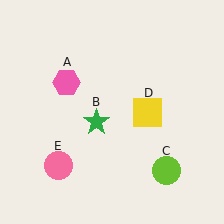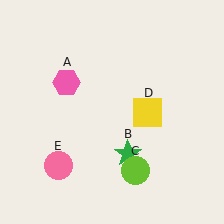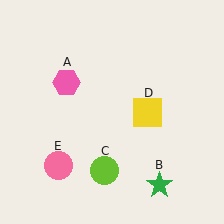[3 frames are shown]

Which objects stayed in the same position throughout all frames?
Pink hexagon (object A) and yellow square (object D) and pink circle (object E) remained stationary.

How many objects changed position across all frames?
2 objects changed position: green star (object B), lime circle (object C).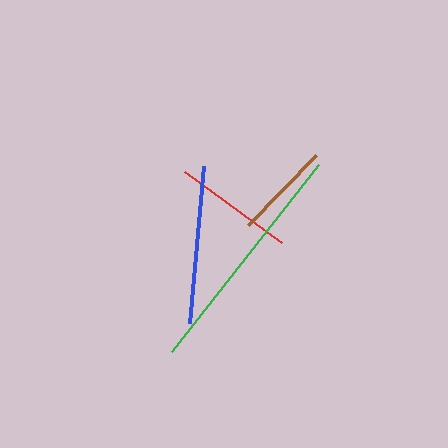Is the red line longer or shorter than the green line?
The green line is longer than the red line.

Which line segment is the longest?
The green line is the longest at approximately 238 pixels.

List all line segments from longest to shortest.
From longest to shortest: green, blue, red, brown.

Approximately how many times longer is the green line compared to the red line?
The green line is approximately 2.0 times the length of the red line.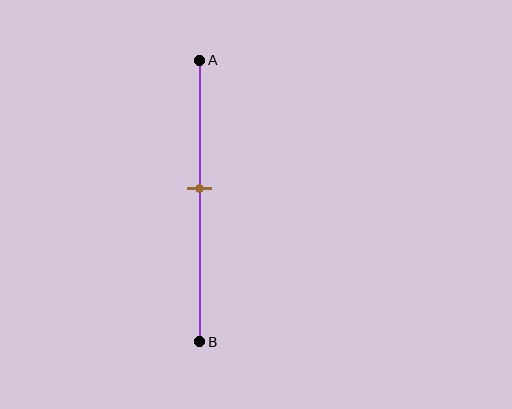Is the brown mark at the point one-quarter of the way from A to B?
No, the mark is at about 45% from A, not at the 25% one-quarter point.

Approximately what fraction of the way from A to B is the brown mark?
The brown mark is approximately 45% of the way from A to B.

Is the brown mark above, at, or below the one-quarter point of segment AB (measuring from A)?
The brown mark is below the one-quarter point of segment AB.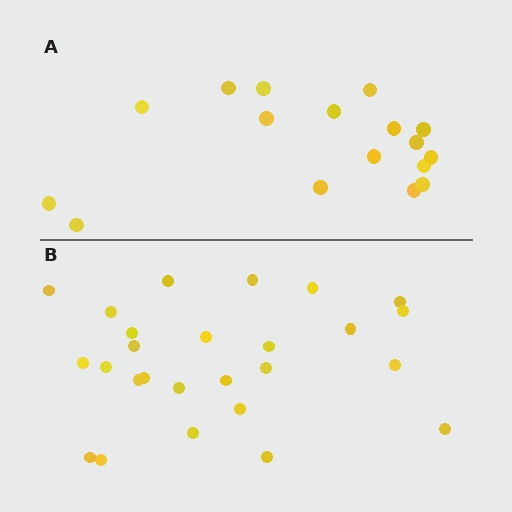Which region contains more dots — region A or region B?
Region B (the bottom region) has more dots.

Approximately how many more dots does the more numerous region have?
Region B has roughly 8 or so more dots than region A.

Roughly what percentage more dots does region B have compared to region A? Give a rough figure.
About 55% more.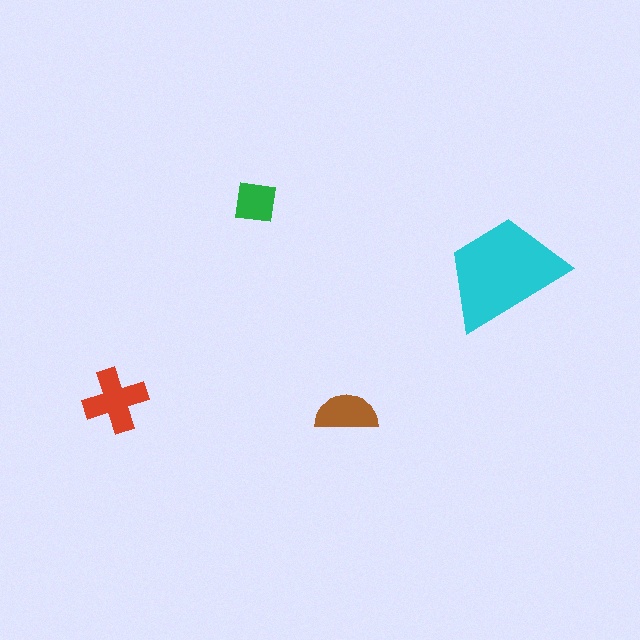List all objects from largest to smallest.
The cyan trapezoid, the red cross, the brown semicircle, the green square.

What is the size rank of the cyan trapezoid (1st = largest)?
1st.